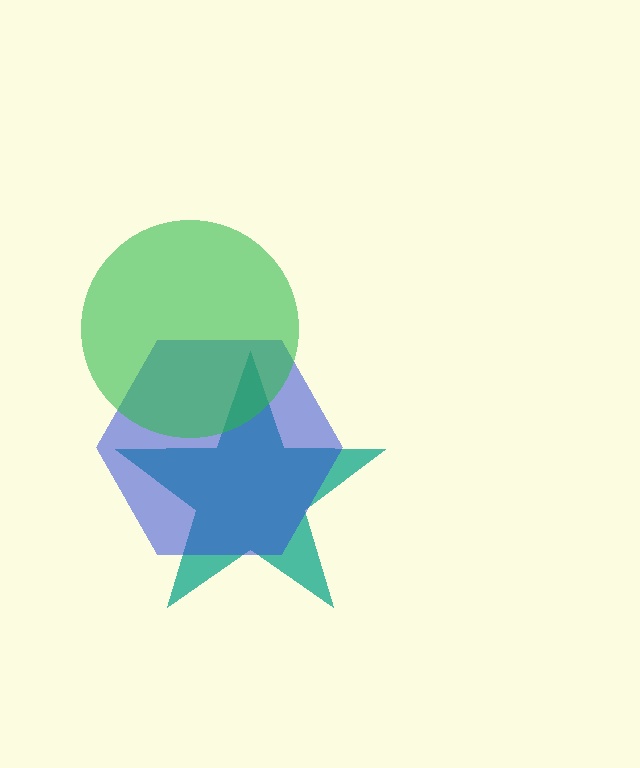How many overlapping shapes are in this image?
There are 3 overlapping shapes in the image.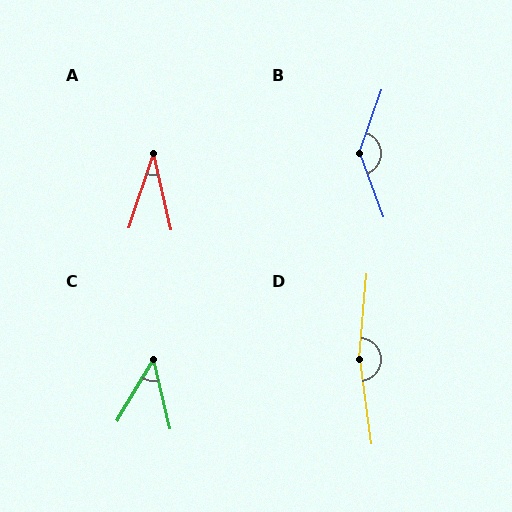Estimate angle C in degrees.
Approximately 44 degrees.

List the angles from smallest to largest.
A (31°), C (44°), B (140°), D (167°).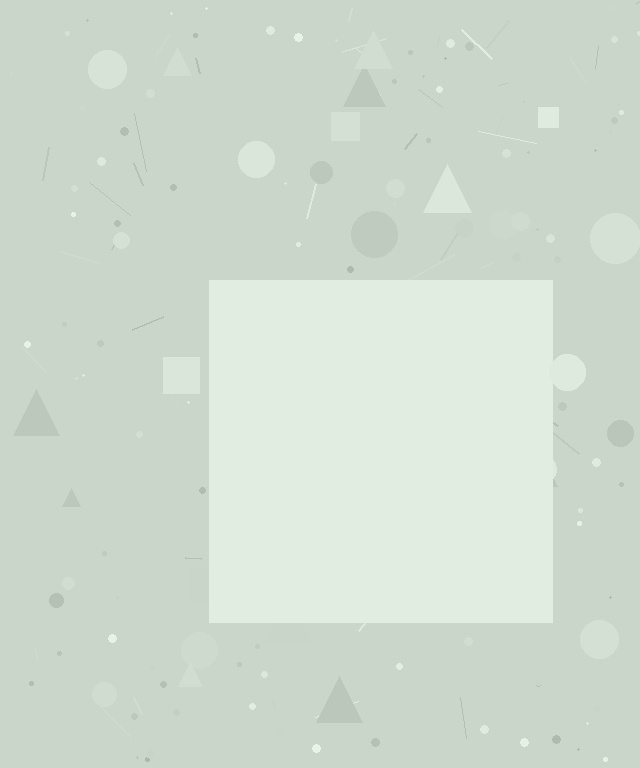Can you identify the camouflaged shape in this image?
The camouflaged shape is a square.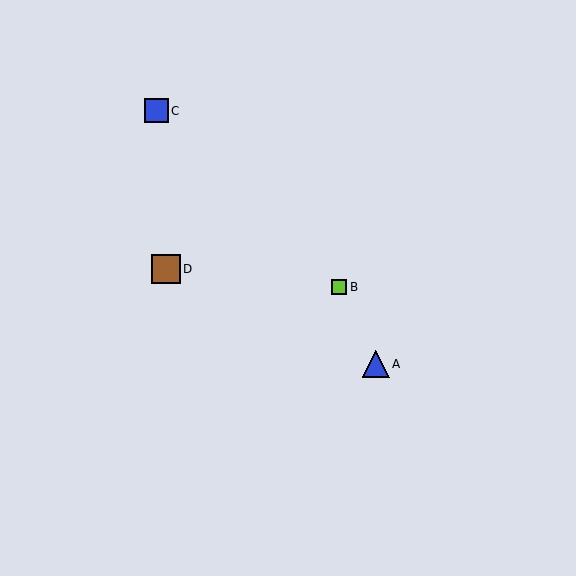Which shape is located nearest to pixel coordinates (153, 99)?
The blue square (labeled C) at (156, 111) is nearest to that location.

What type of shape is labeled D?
Shape D is a brown square.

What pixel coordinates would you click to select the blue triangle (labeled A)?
Click at (376, 364) to select the blue triangle A.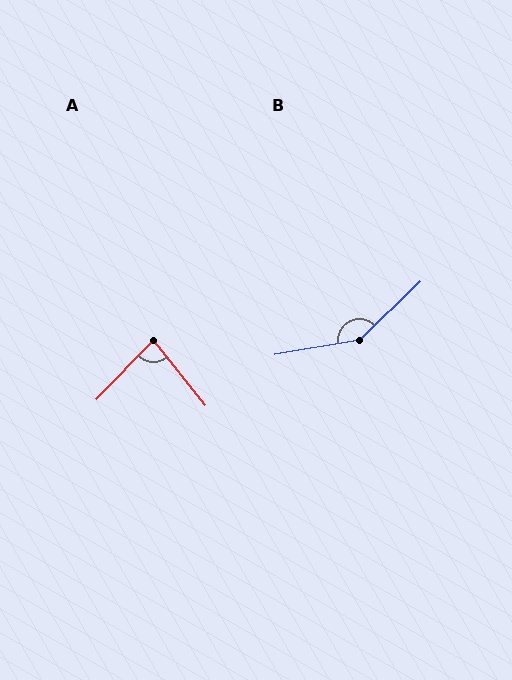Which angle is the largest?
B, at approximately 146 degrees.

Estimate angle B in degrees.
Approximately 146 degrees.